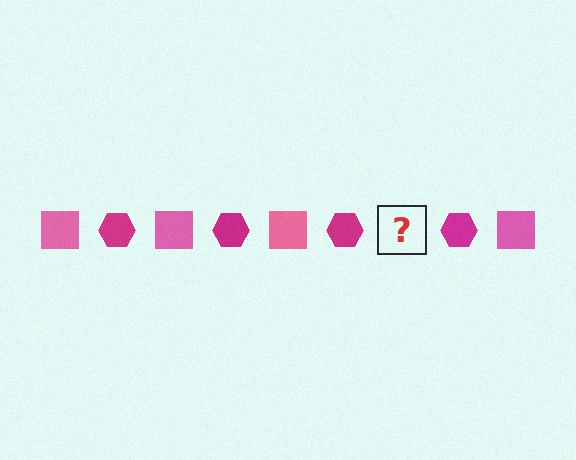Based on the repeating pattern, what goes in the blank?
The blank should be a pink square.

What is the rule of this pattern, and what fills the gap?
The rule is that the pattern alternates between pink square and magenta hexagon. The gap should be filled with a pink square.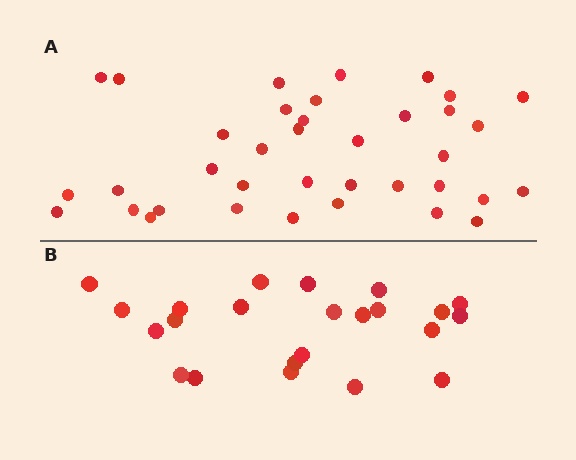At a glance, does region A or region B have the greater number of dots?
Region A (the top region) has more dots.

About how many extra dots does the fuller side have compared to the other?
Region A has approximately 15 more dots than region B.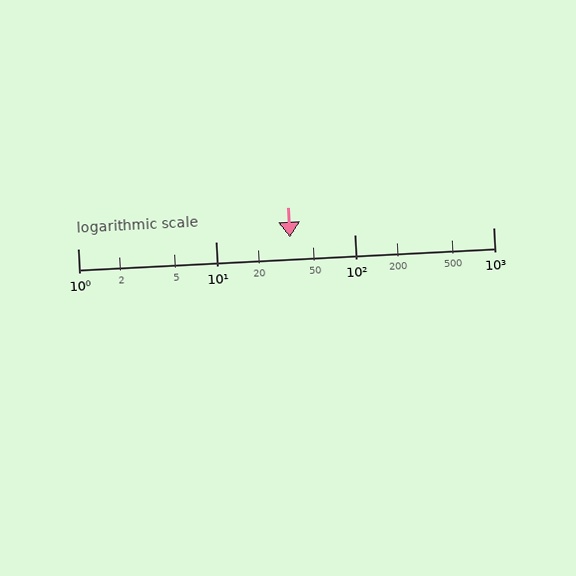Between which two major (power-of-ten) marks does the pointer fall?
The pointer is between 10 and 100.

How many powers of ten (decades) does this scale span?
The scale spans 3 decades, from 1 to 1000.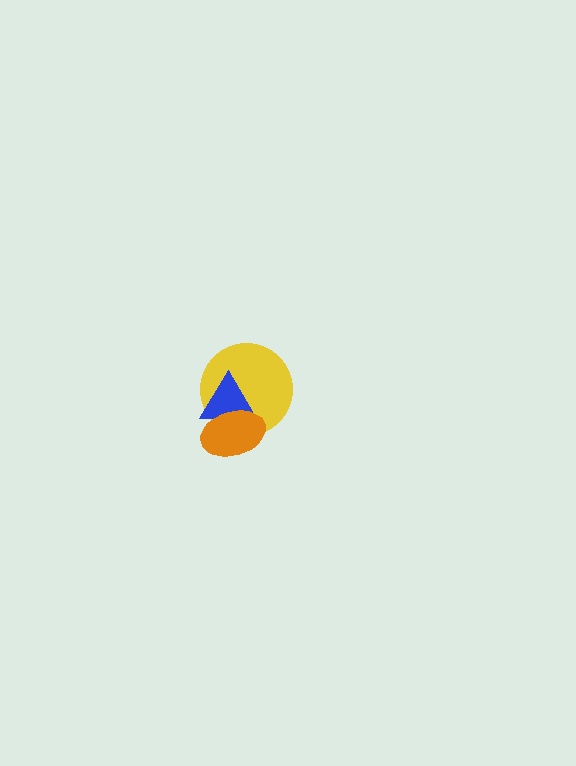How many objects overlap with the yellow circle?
2 objects overlap with the yellow circle.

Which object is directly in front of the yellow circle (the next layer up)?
The blue triangle is directly in front of the yellow circle.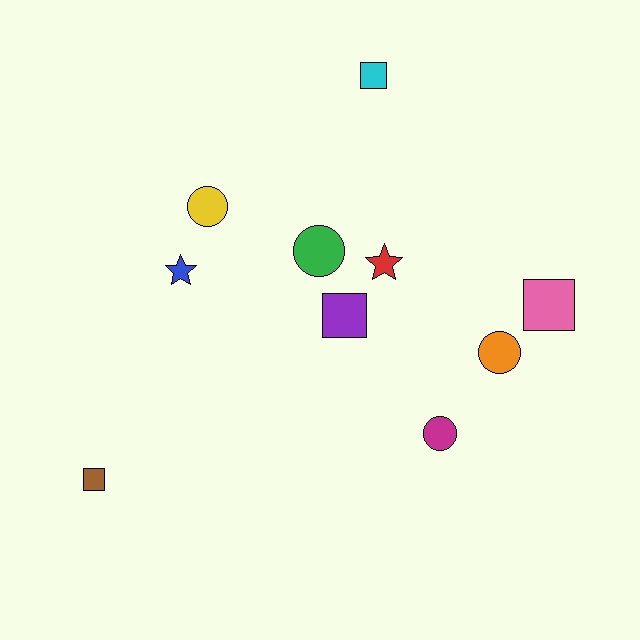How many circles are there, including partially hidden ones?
There are 4 circles.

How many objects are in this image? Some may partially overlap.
There are 10 objects.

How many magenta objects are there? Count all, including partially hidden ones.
There is 1 magenta object.